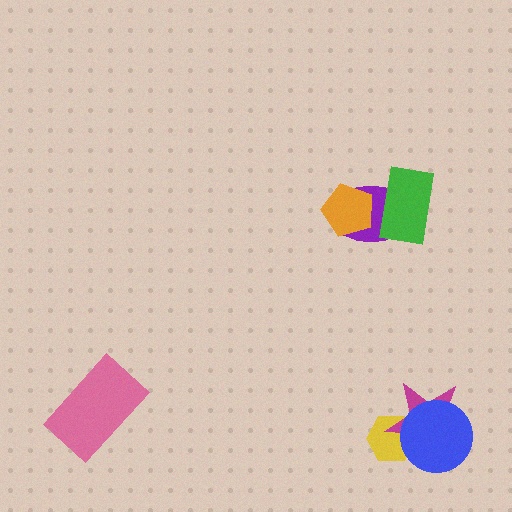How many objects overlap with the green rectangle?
1 object overlaps with the green rectangle.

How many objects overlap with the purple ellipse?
2 objects overlap with the purple ellipse.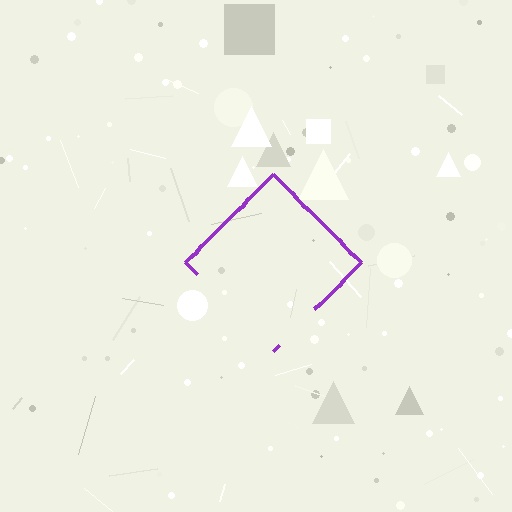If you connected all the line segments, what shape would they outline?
They would outline a diamond.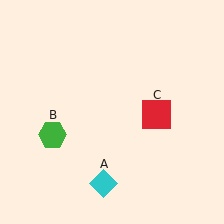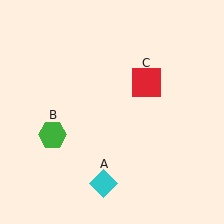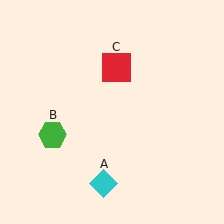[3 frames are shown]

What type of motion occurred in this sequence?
The red square (object C) rotated counterclockwise around the center of the scene.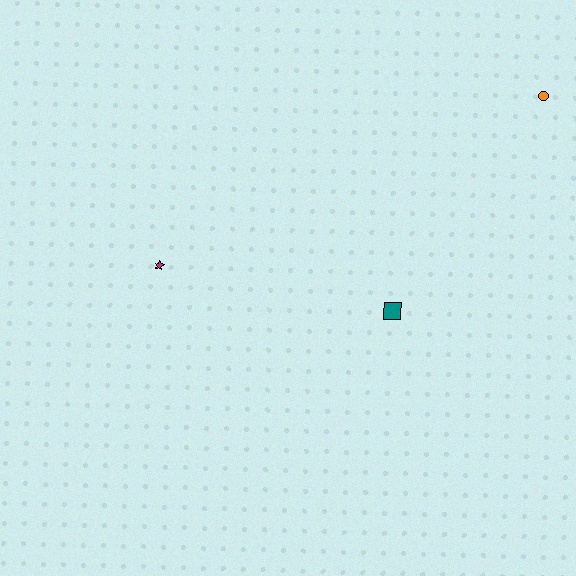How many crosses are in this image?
There are no crosses.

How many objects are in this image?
There are 3 objects.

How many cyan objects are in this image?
There are no cyan objects.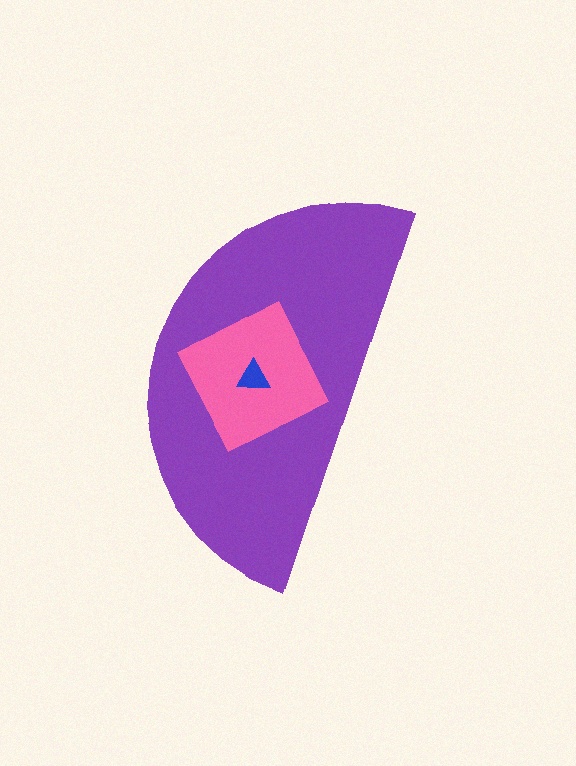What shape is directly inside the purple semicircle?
The pink diamond.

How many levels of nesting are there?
3.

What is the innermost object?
The blue triangle.